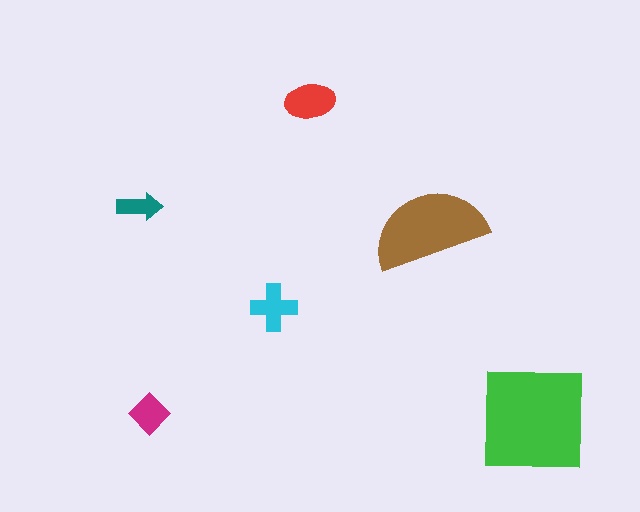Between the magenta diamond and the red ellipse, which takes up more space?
The red ellipse.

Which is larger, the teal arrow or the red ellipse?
The red ellipse.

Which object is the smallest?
The teal arrow.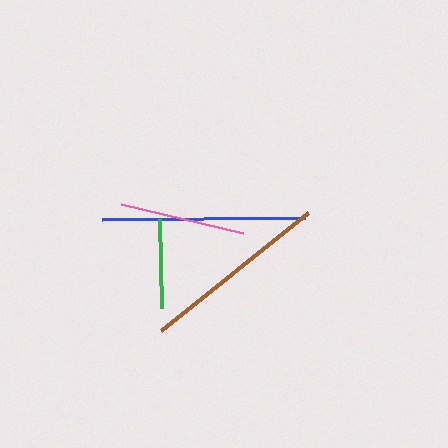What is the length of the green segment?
The green segment is approximately 90 pixels long.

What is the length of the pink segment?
The pink segment is approximately 126 pixels long.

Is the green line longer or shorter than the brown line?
The brown line is longer than the green line.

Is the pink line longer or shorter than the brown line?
The brown line is longer than the pink line.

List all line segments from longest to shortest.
From longest to shortest: blue, brown, pink, green.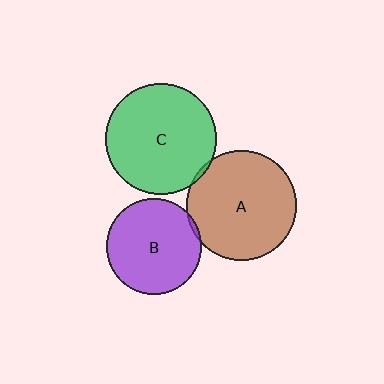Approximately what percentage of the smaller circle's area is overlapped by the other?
Approximately 5%.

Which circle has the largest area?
Circle C (green).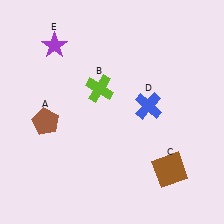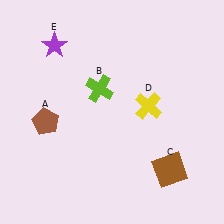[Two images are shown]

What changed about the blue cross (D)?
In Image 1, D is blue. In Image 2, it changed to yellow.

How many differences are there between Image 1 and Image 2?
There is 1 difference between the two images.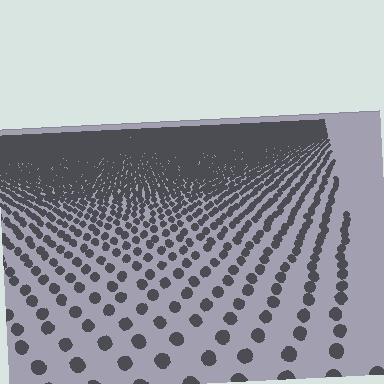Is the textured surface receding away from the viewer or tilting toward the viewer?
The surface is receding away from the viewer. Texture elements get smaller and denser toward the top.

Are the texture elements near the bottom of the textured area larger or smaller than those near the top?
Larger. Near the bottom, elements are closer to the viewer and appear at a bigger on-screen size.